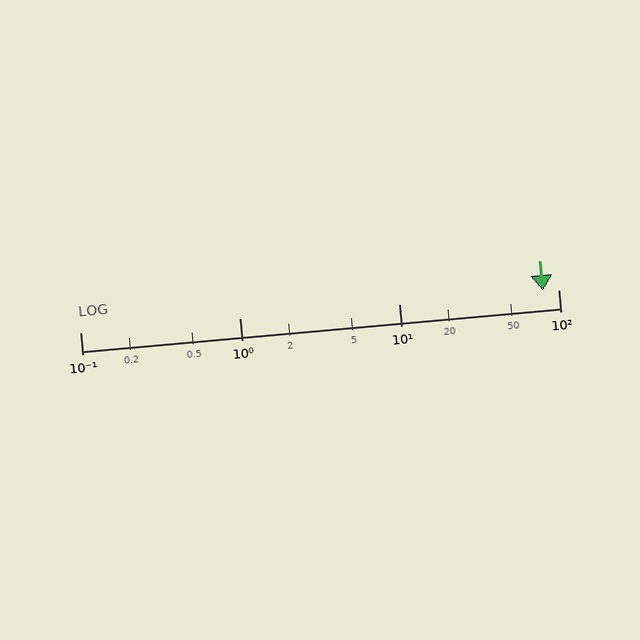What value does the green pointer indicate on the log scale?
The pointer indicates approximately 80.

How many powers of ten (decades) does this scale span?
The scale spans 3 decades, from 0.1 to 100.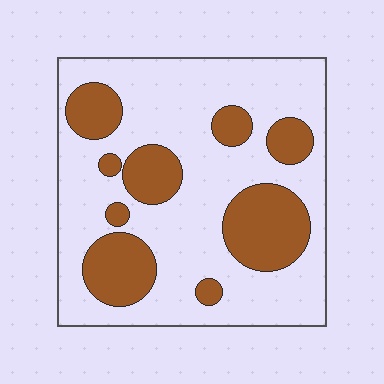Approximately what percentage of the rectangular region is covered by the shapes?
Approximately 30%.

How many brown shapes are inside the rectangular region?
9.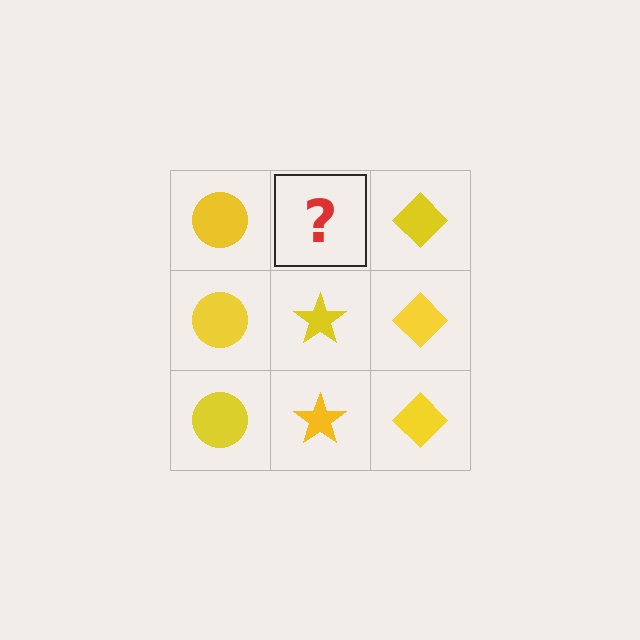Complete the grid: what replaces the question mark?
The question mark should be replaced with a yellow star.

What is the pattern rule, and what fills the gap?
The rule is that each column has a consistent shape. The gap should be filled with a yellow star.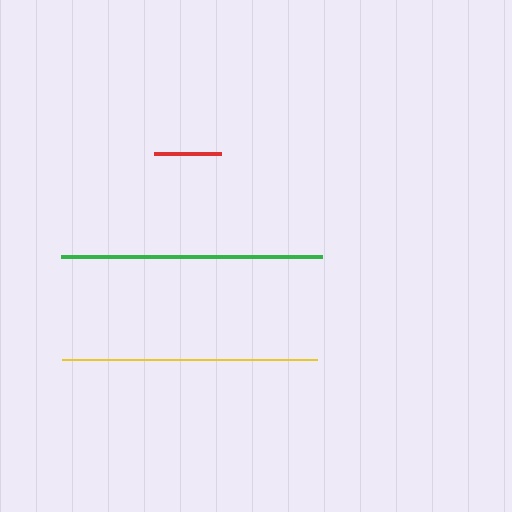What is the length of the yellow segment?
The yellow segment is approximately 255 pixels long.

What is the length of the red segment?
The red segment is approximately 67 pixels long.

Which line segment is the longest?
The green line is the longest at approximately 261 pixels.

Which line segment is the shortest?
The red line is the shortest at approximately 67 pixels.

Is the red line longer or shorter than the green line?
The green line is longer than the red line.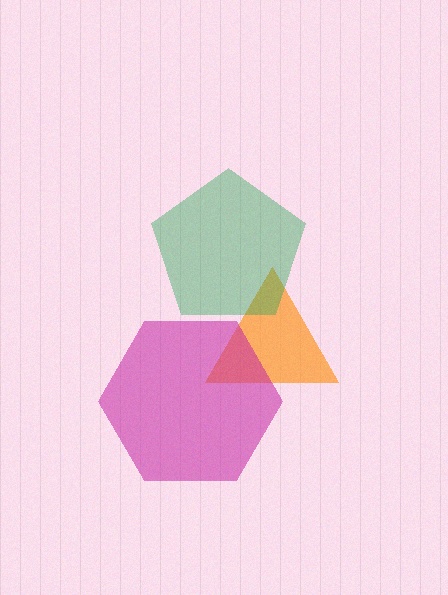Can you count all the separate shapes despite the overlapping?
Yes, there are 3 separate shapes.